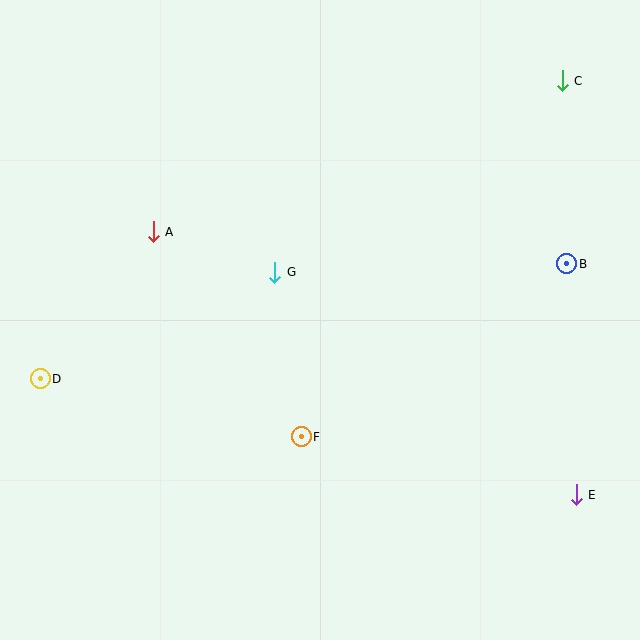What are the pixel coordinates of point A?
Point A is at (153, 232).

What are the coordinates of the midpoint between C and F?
The midpoint between C and F is at (432, 259).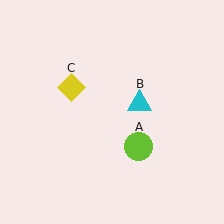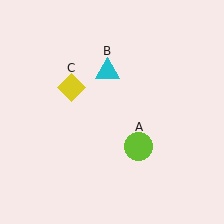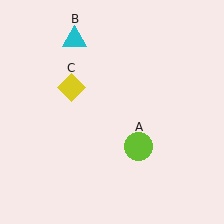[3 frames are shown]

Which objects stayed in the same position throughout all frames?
Lime circle (object A) and yellow diamond (object C) remained stationary.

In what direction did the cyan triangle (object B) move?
The cyan triangle (object B) moved up and to the left.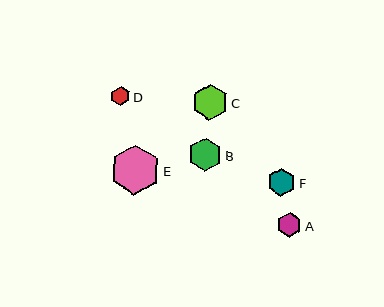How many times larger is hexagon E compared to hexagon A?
Hexagon E is approximately 2.0 times the size of hexagon A.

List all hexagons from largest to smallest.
From largest to smallest: E, C, B, F, A, D.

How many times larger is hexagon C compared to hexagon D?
Hexagon C is approximately 1.9 times the size of hexagon D.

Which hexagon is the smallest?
Hexagon D is the smallest with a size of approximately 19 pixels.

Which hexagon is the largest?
Hexagon E is the largest with a size of approximately 50 pixels.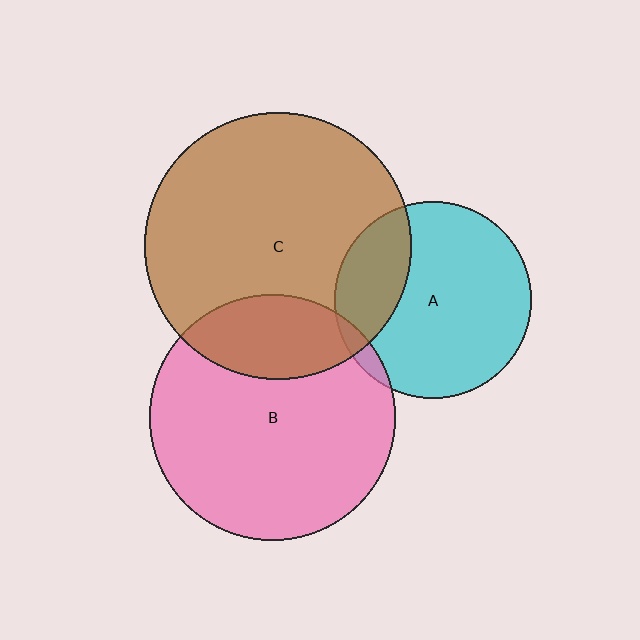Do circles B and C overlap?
Yes.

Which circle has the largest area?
Circle C (brown).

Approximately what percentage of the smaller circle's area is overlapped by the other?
Approximately 25%.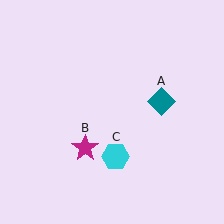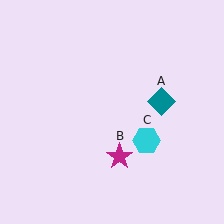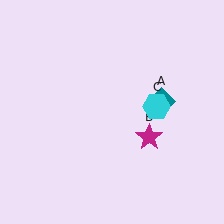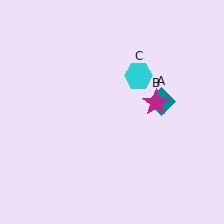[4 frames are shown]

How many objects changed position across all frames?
2 objects changed position: magenta star (object B), cyan hexagon (object C).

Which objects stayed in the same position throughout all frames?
Teal diamond (object A) remained stationary.